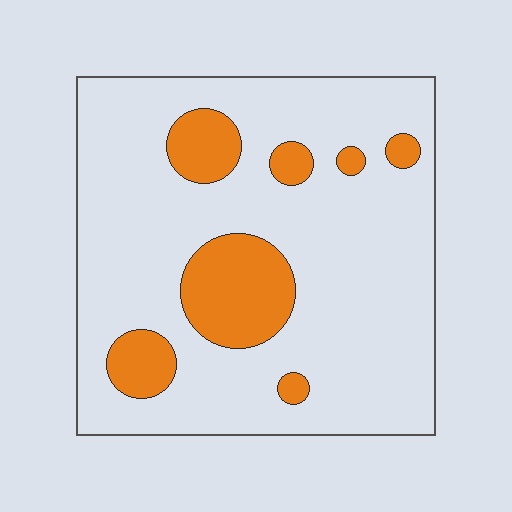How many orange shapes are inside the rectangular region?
7.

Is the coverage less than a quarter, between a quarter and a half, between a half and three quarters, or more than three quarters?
Less than a quarter.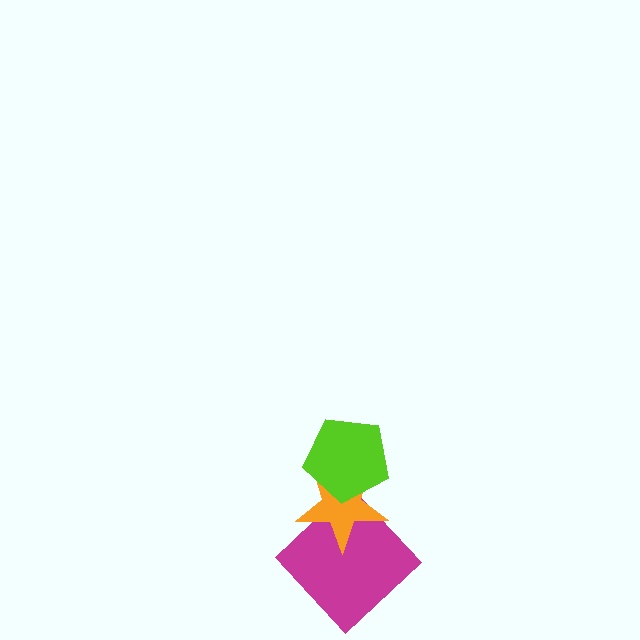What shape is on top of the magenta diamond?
The orange star is on top of the magenta diamond.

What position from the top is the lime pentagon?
The lime pentagon is 1st from the top.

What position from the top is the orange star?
The orange star is 2nd from the top.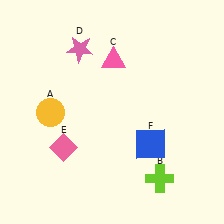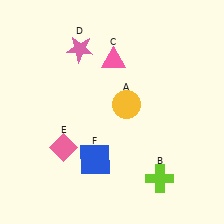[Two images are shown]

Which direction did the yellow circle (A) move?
The yellow circle (A) moved right.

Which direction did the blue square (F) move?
The blue square (F) moved left.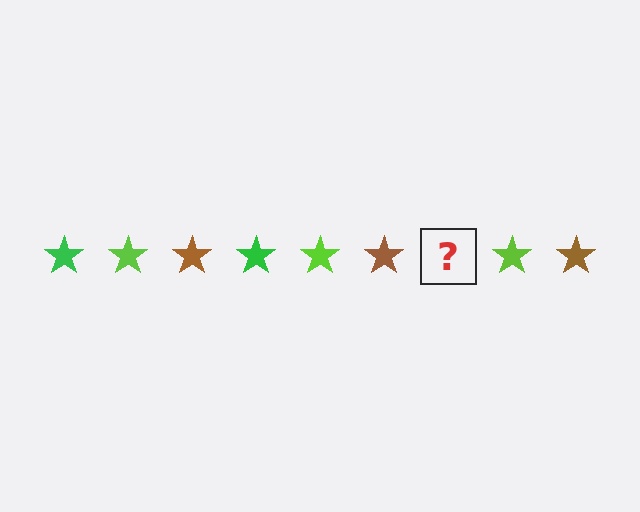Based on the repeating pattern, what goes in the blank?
The blank should be a green star.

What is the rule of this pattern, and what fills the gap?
The rule is that the pattern cycles through green, lime, brown stars. The gap should be filled with a green star.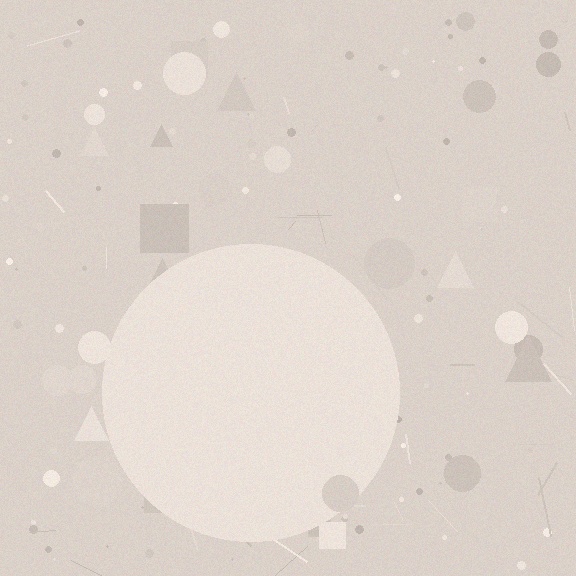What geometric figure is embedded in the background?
A circle is embedded in the background.